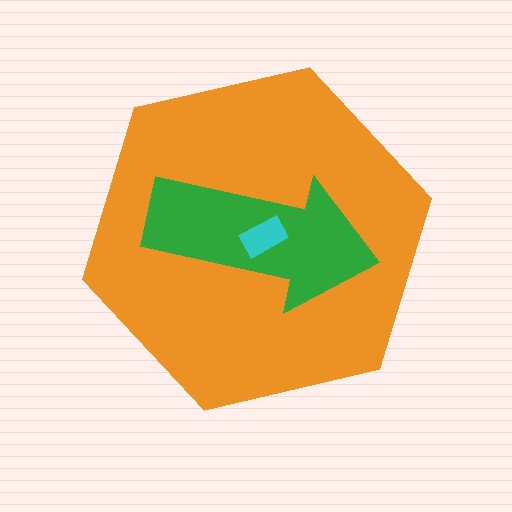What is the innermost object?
The cyan rectangle.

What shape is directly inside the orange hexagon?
The green arrow.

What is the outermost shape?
The orange hexagon.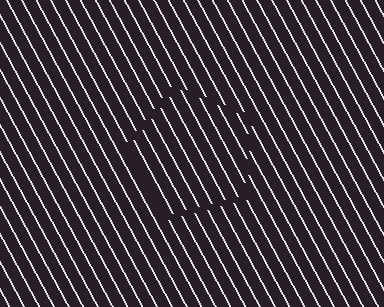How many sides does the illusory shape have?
5 sides — the line-ends trace a pentagon.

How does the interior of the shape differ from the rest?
The interior of the shape contains the same grating, shifted by half a period — the contour is defined by the phase discontinuity where line-ends from the inner and outer gratings abut.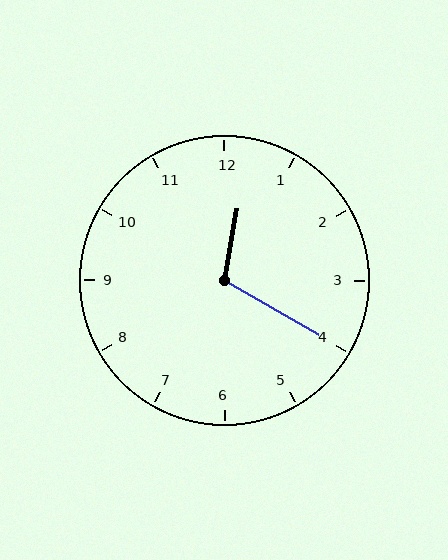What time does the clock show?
12:20.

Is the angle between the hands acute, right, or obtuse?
It is obtuse.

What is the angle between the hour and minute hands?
Approximately 110 degrees.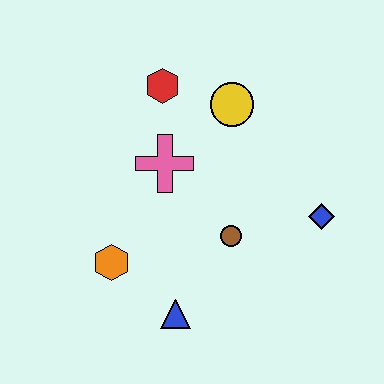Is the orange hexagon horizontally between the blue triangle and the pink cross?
No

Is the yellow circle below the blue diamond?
No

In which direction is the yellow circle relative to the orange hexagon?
The yellow circle is above the orange hexagon.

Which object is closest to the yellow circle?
The red hexagon is closest to the yellow circle.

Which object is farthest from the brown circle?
The red hexagon is farthest from the brown circle.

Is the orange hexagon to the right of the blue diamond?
No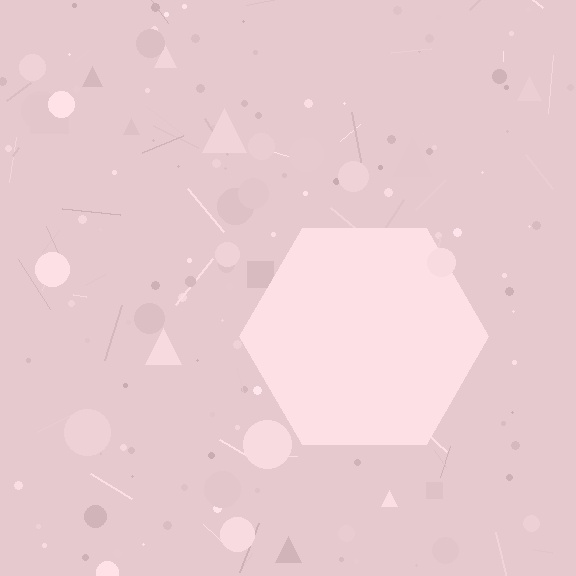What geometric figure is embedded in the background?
A hexagon is embedded in the background.